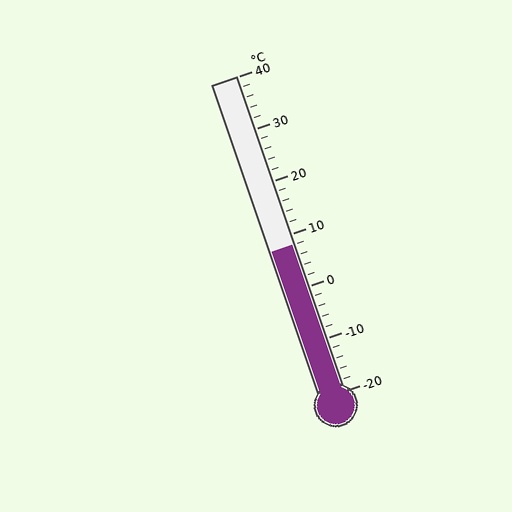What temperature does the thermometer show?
The thermometer shows approximately 8°C.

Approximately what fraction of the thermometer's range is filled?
The thermometer is filled to approximately 45% of its range.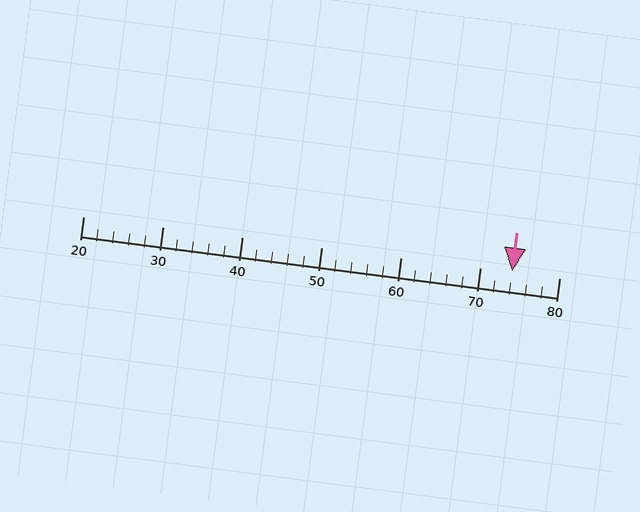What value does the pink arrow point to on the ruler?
The pink arrow points to approximately 74.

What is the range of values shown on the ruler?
The ruler shows values from 20 to 80.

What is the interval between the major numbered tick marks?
The major tick marks are spaced 10 units apart.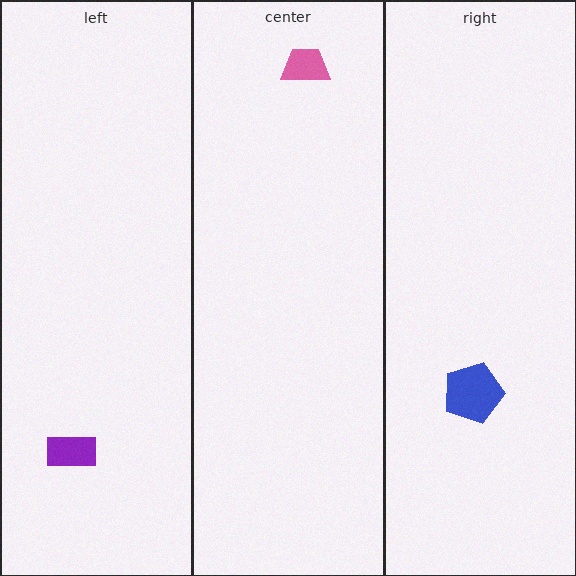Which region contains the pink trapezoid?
The center region.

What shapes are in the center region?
The pink trapezoid.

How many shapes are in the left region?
1.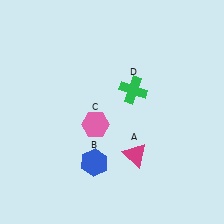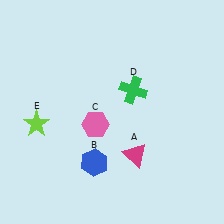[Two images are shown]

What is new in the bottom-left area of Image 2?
A lime star (E) was added in the bottom-left area of Image 2.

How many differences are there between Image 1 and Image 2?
There is 1 difference between the two images.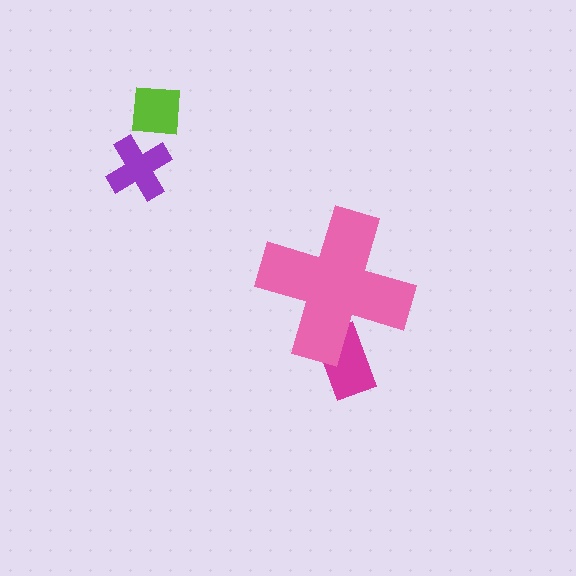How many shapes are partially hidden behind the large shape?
1 shape is partially hidden.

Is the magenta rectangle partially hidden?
Yes, the magenta rectangle is partially hidden behind the pink cross.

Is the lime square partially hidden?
No, the lime square is fully visible.